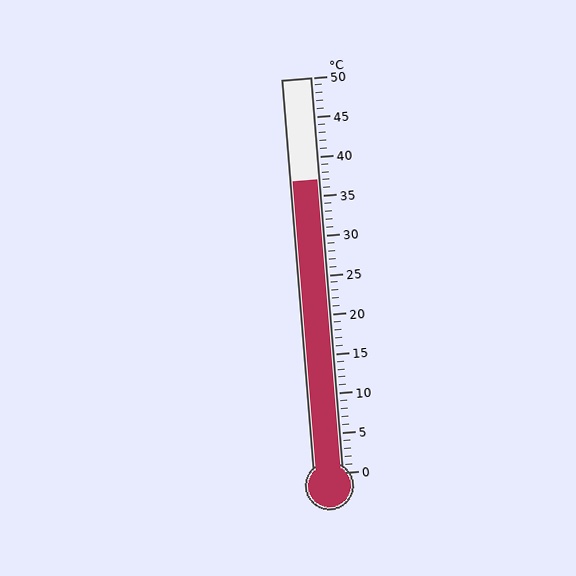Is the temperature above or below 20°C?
The temperature is above 20°C.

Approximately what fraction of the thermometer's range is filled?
The thermometer is filled to approximately 75% of its range.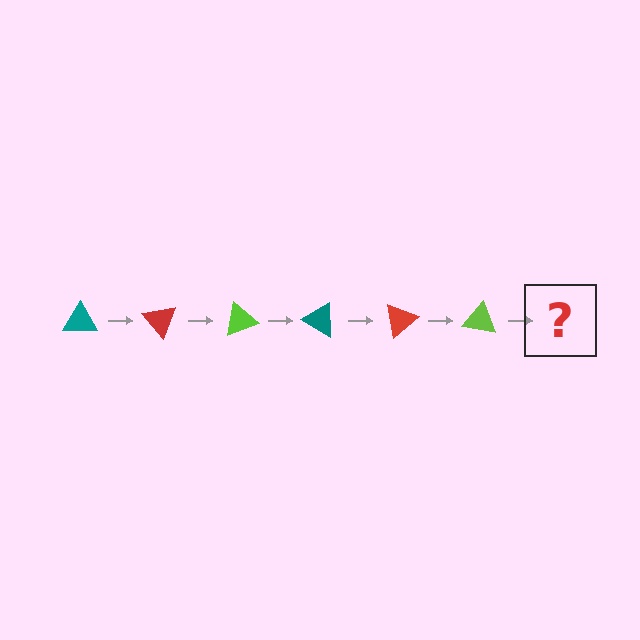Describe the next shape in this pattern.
It should be a teal triangle, rotated 300 degrees from the start.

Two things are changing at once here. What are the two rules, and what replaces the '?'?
The two rules are that it rotates 50 degrees each step and the color cycles through teal, red, and lime. The '?' should be a teal triangle, rotated 300 degrees from the start.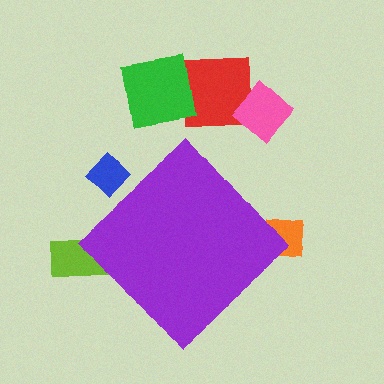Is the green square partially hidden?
No, the green square is fully visible.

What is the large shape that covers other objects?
A purple diamond.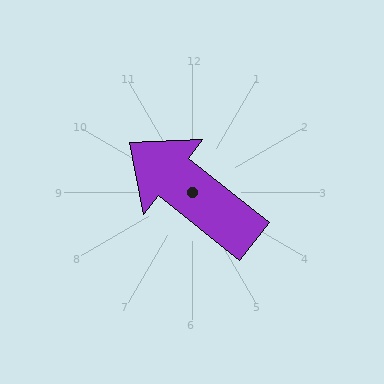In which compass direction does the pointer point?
Northwest.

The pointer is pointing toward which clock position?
Roughly 10 o'clock.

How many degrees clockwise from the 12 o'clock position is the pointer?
Approximately 308 degrees.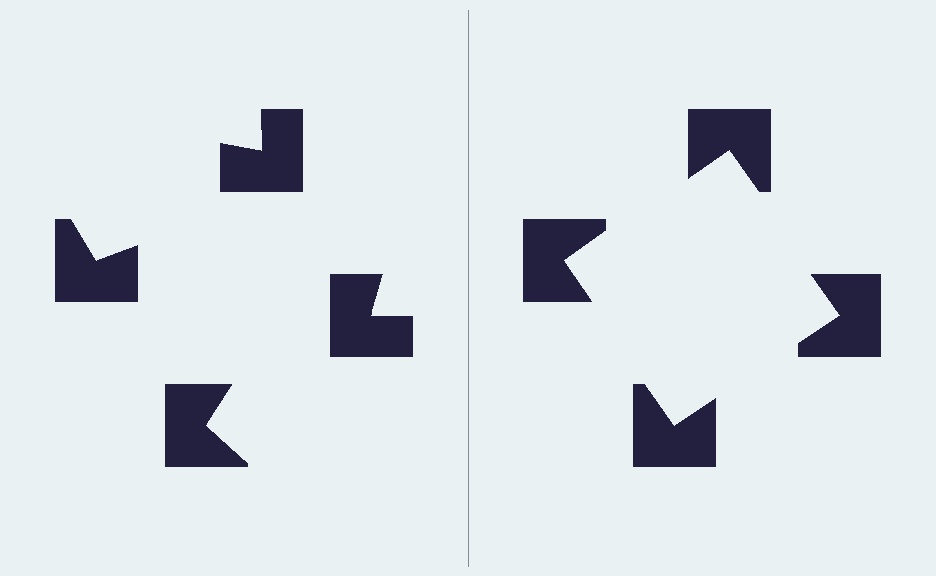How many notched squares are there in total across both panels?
8 — 4 on each side.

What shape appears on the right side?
An illusory square.